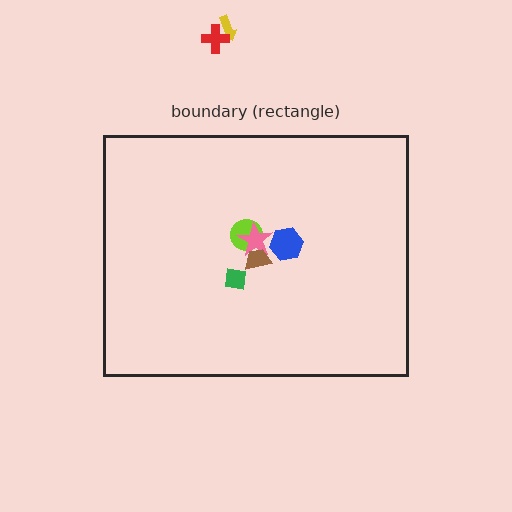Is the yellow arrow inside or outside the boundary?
Outside.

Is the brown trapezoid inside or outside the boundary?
Inside.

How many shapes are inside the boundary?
5 inside, 2 outside.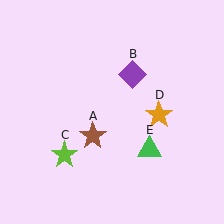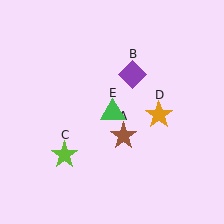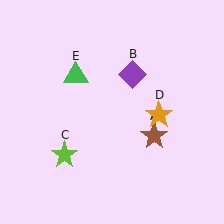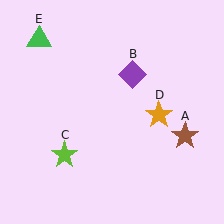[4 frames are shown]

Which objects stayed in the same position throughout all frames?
Purple diamond (object B) and lime star (object C) and orange star (object D) remained stationary.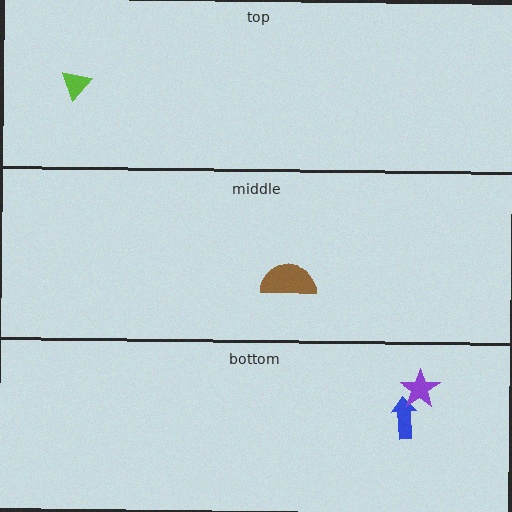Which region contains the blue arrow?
The bottom region.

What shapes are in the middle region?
The brown semicircle.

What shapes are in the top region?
The lime triangle.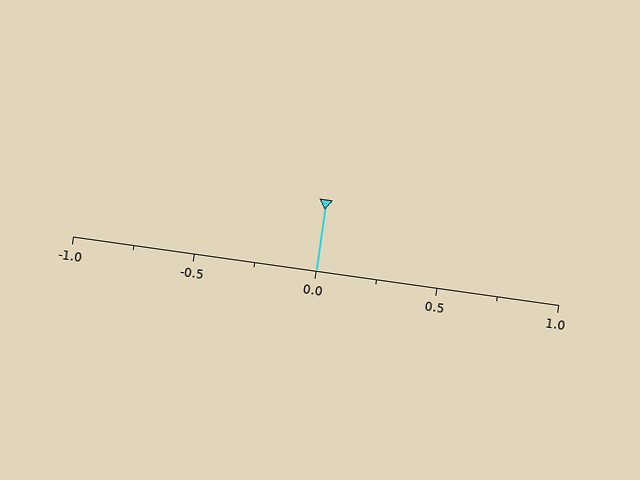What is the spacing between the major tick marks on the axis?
The major ticks are spaced 0.5 apart.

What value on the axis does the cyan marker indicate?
The marker indicates approximately 0.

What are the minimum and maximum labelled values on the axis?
The axis runs from -1.0 to 1.0.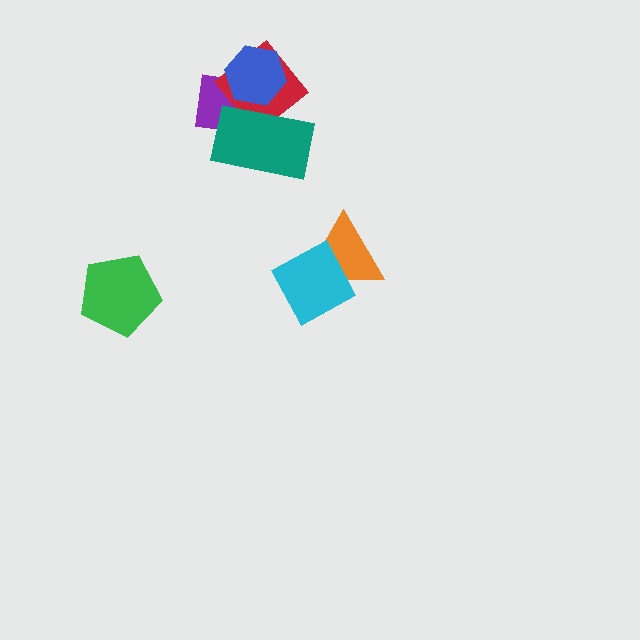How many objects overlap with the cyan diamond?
1 object overlaps with the cyan diamond.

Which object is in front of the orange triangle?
The cyan diamond is in front of the orange triangle.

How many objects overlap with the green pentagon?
0 objects overlap with the green pentagon.